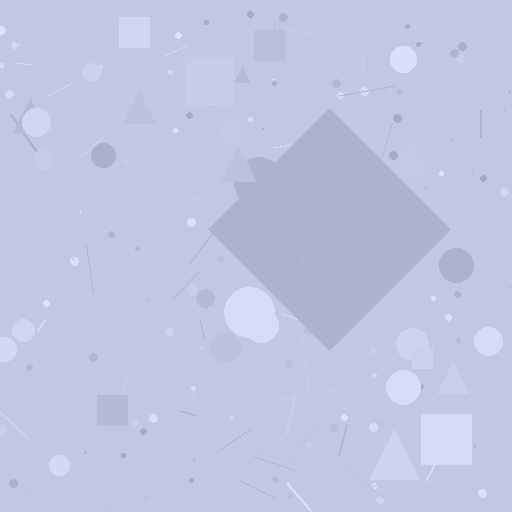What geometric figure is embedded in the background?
A diamond is embedded in the background.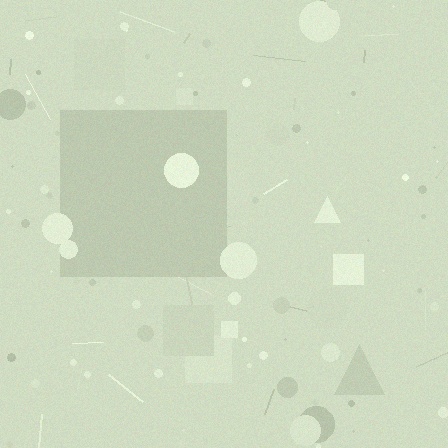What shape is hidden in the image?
A square is hidden in the image.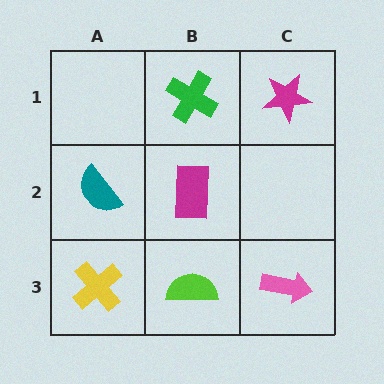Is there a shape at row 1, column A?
No, that cell is empty.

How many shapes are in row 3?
3 shapes.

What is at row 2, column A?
A teal semicircle.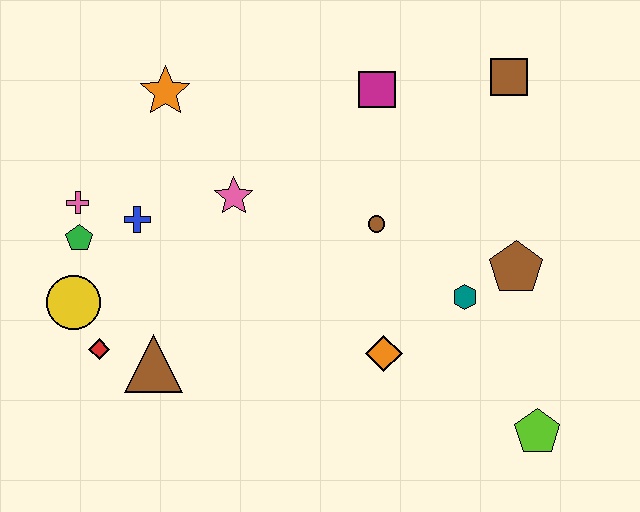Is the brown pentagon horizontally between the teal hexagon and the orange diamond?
No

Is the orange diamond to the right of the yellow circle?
Yes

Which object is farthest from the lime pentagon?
The pink cross is farthest from the lime pentagon.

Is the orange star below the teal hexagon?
No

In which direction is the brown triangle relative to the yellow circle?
The brown triangle is to the right of the yellow circle.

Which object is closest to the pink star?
The blue cross is closest to the pink star.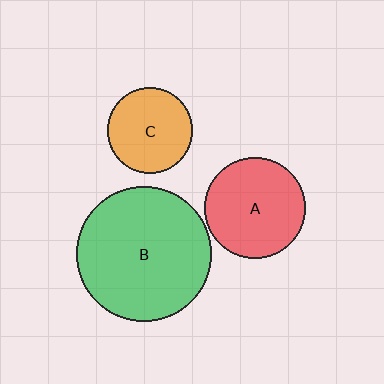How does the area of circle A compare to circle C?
Approximately 1.4 times.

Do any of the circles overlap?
No, none of the circles overlap.